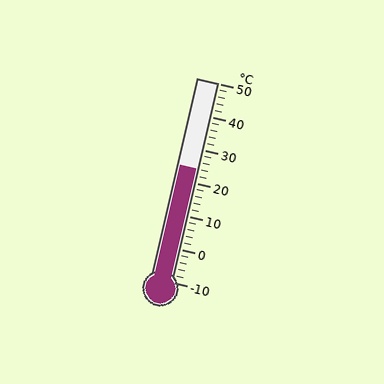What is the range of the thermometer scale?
The thermometer scale ranges from -10°C to 50°C.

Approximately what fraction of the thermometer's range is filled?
The thermometer is filled to approximately 55% of its range.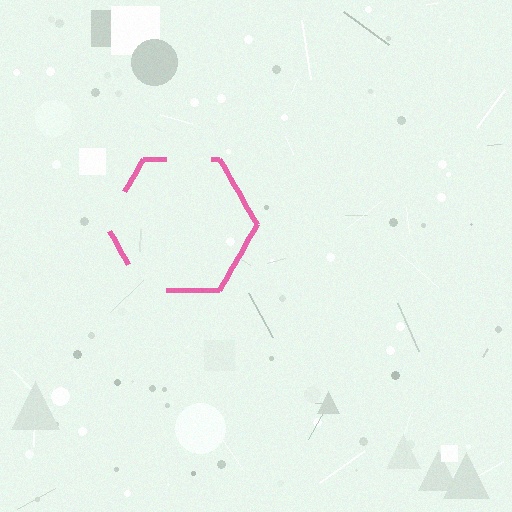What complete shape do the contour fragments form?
The contour fragments form a hexagon.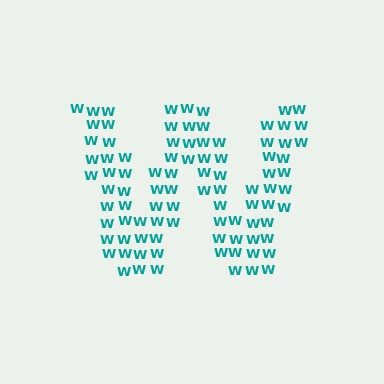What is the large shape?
The large shape is the letter W.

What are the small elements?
The small elements are letter W's.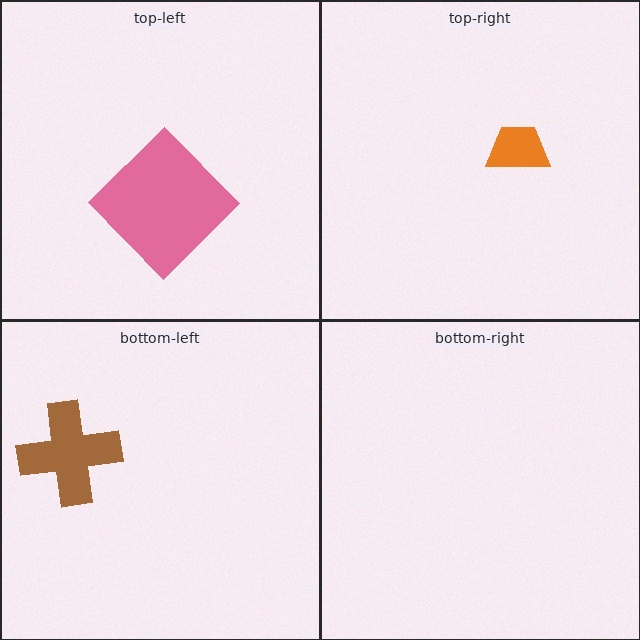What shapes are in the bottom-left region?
The brown cross.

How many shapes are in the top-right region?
1.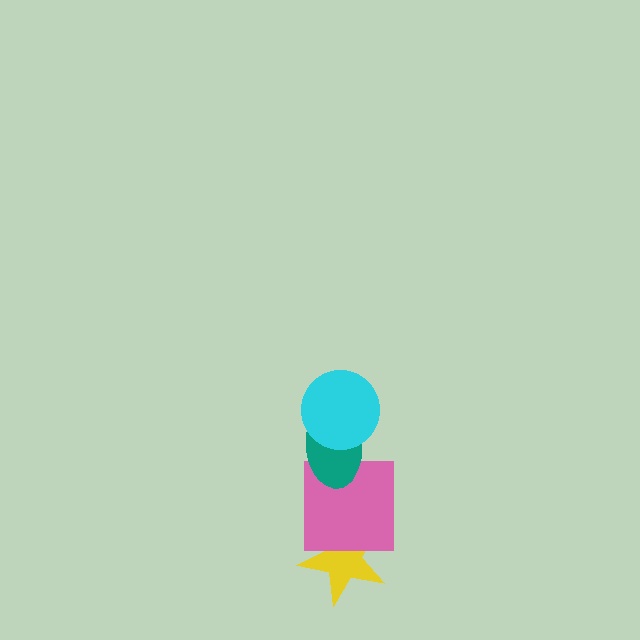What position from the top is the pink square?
The pink square is 3rd from the top.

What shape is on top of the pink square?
The teal ellipse is on top of the pink square.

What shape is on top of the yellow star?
The pink square is on top of the yellow star.